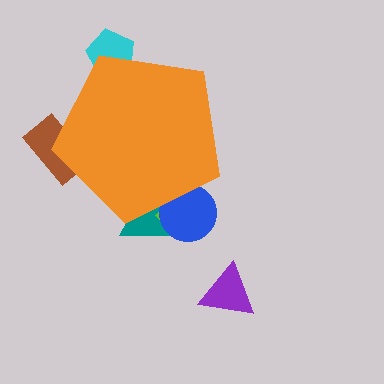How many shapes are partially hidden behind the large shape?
5 shapes are partially hidden.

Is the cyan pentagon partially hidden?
Yes, the cyan pentagon is partially hidden behind the orange pentagon.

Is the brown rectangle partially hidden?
Yes, the brown rectangle is partially hidden behind the orange pentagon.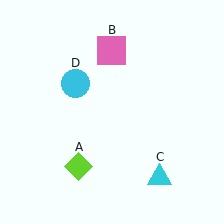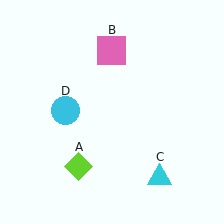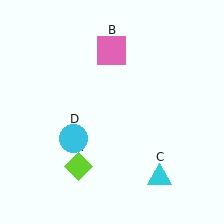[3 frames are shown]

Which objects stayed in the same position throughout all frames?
Lime diamond (object A) and pink square (object B) and cyan triangle (object C) remained stationary.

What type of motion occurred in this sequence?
The cyan circle (object D) rotated counterclockwise around the center of the scene.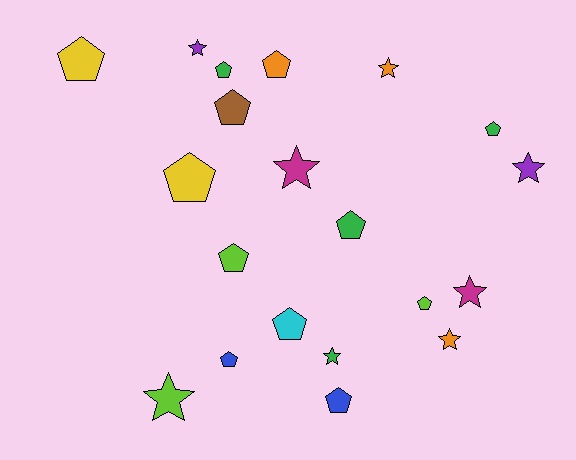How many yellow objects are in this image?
There are 2 yellow objects.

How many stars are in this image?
There are 8 stars.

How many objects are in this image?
There are 20 objects.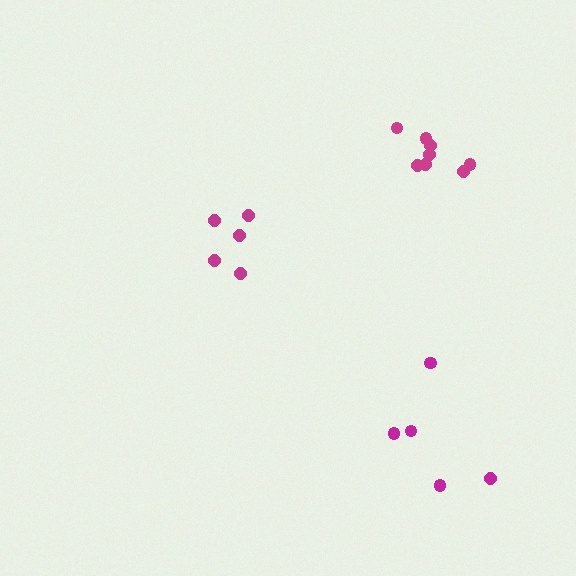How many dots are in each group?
Group 1: 8 dots, Group 2: 5 dots, Group 3: 5 dots (18 total).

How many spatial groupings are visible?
There are 3 spatial groupings.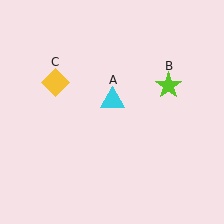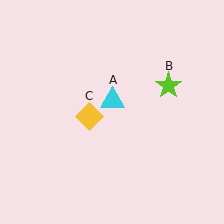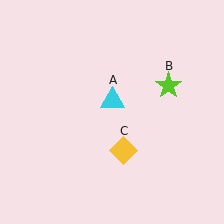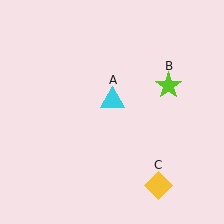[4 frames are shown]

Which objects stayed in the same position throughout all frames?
Cyan triangle (object A) and lime star (object B) remained stationary.